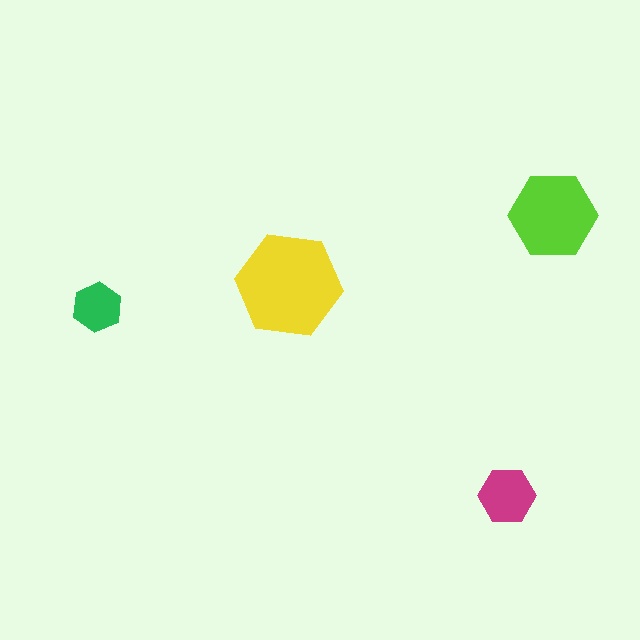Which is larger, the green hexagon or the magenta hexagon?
The magenta one.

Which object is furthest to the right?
The lime hexagon is rightmost.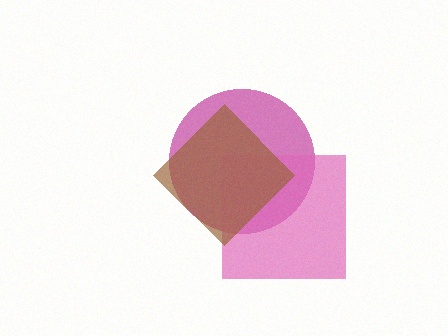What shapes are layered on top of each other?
The layered shapes are: a magenta circle, a pink square, a brown diamond.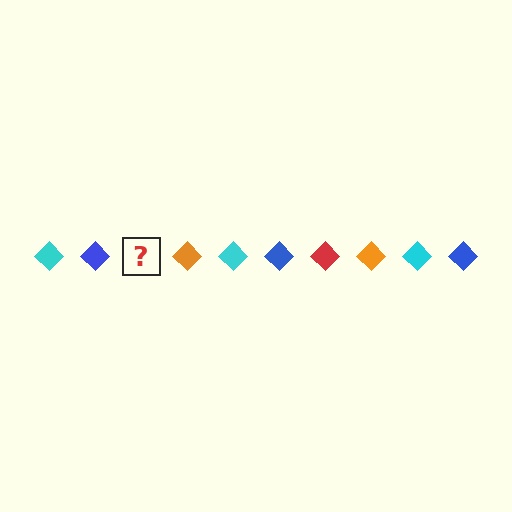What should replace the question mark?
The question mark should be replaced with a red diamond.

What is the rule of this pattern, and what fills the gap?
The rule is that the pattern cycles through cyan, blue, red, orange diamonds. The gap should be filled with a red diamond.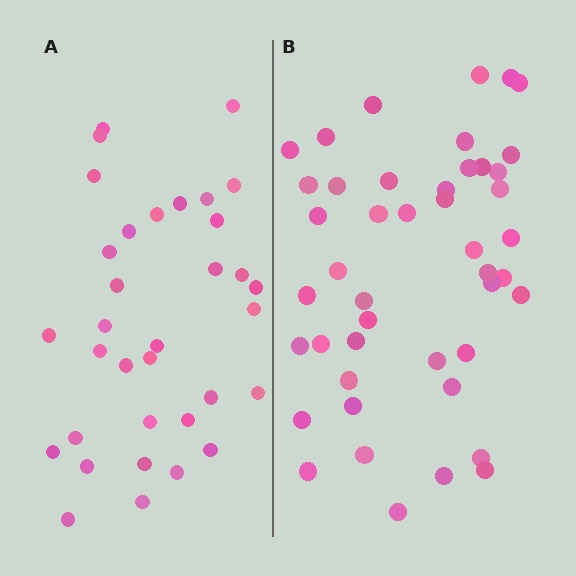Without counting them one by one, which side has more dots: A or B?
Region B (the right region) has more dots.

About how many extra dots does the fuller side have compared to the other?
Region B has roughly 12 or so more dots than region A.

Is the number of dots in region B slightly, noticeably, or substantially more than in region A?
Region B has noticeably more, but not dramatically so. The ratio is roughly 1.3 to 1.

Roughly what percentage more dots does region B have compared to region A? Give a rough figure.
About 30% more.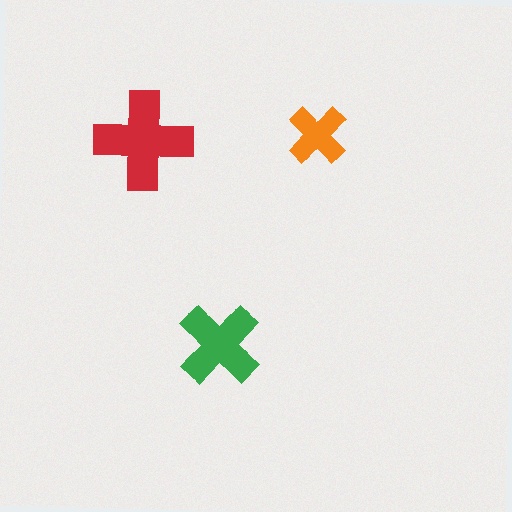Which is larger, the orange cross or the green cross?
The green one.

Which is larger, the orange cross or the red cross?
The red one.